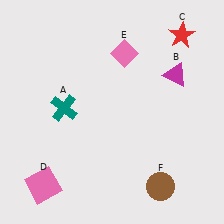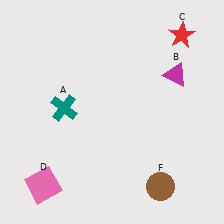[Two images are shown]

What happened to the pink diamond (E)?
The pink diamond (E) was removed in Image 2. It was in the top-right area of Image 1.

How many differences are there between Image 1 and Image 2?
There is 1 difference between the two images.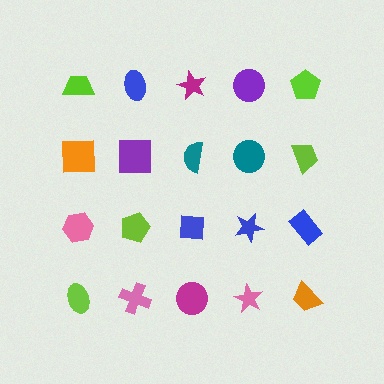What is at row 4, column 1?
A lime ellipse.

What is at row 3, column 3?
A blue square.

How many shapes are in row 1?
5 shapes.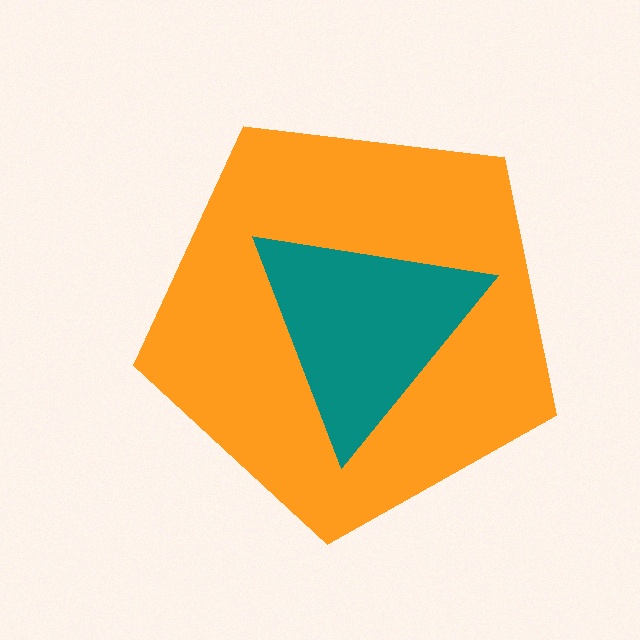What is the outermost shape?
The orange pentagon.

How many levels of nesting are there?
2.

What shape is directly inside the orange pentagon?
The teal triangle.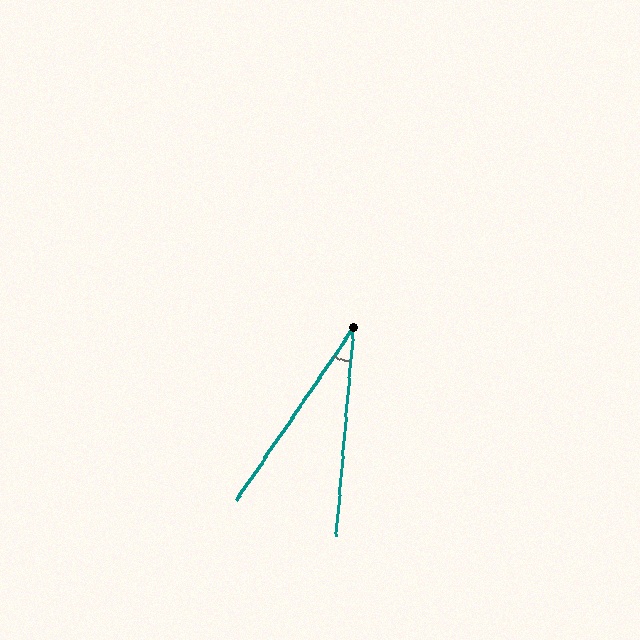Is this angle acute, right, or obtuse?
It is acute.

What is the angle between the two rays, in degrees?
Approximately 29 degrees.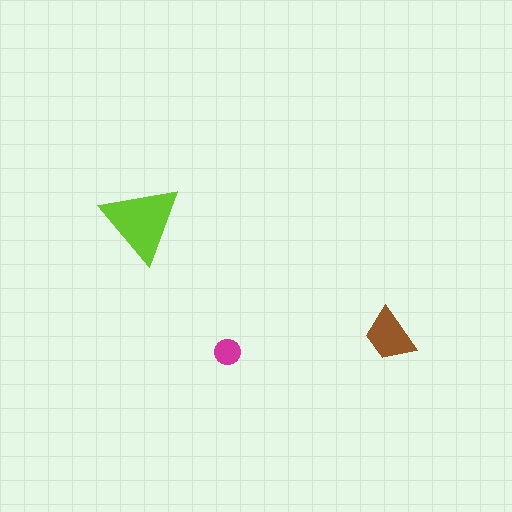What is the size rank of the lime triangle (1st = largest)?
1st.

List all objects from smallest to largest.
The magenta circle, the brown trapezoid, the lime triangle.